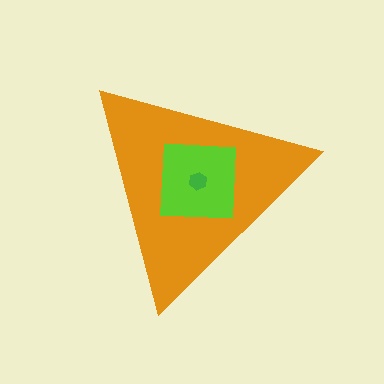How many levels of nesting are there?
3.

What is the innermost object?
The green hexagon.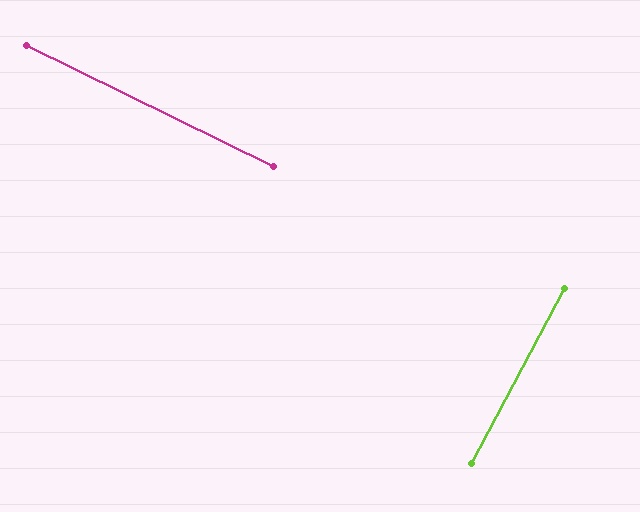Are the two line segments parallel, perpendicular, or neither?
Perpendicular — they meet at approximately 88°.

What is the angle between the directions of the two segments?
Approximately 88 degrees.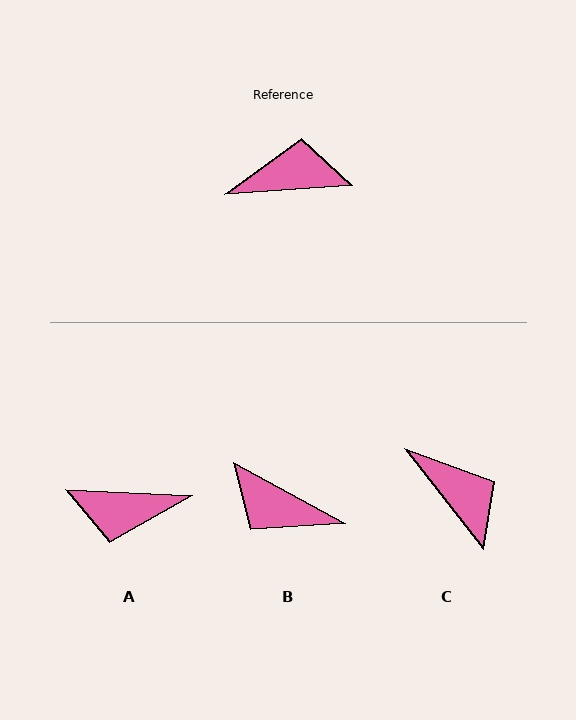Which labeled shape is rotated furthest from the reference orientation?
A, about 173 degrees away.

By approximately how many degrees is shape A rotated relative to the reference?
Approximately 173 degrees counter-clockwise.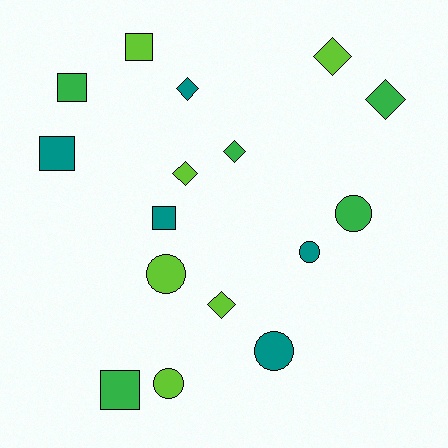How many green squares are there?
There are 2 green squares.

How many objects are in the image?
There are 16 objects.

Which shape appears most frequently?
Diamond, with 6 objects.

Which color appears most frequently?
Lime, with 6 objects.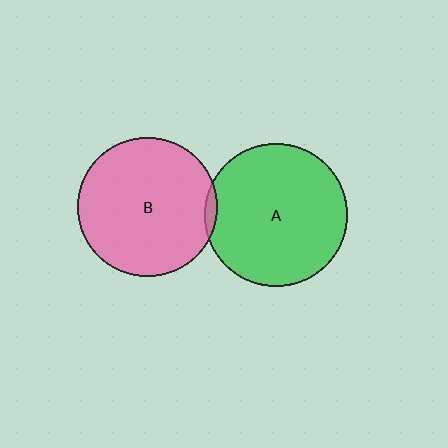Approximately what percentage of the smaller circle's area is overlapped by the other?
Approximately 5%.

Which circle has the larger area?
Circle A (green).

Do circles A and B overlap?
Yes.